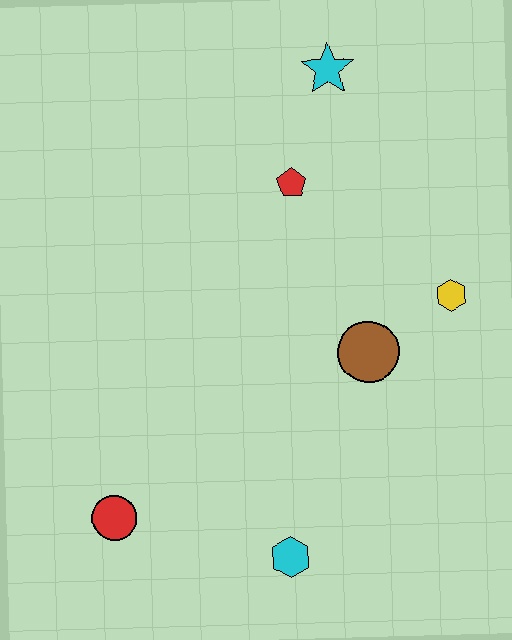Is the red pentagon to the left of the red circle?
No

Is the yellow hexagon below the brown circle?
No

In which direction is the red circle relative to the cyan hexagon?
The red circle is to the left of the cyan hexagon.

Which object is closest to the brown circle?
The yellow hexagon is closest to the brown circle.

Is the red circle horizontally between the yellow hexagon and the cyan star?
No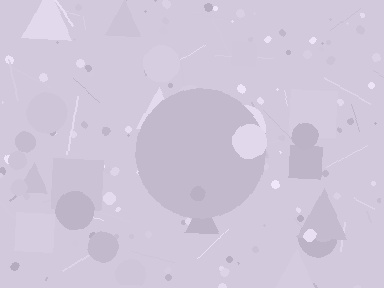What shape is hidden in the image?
A circle is hidden in the image.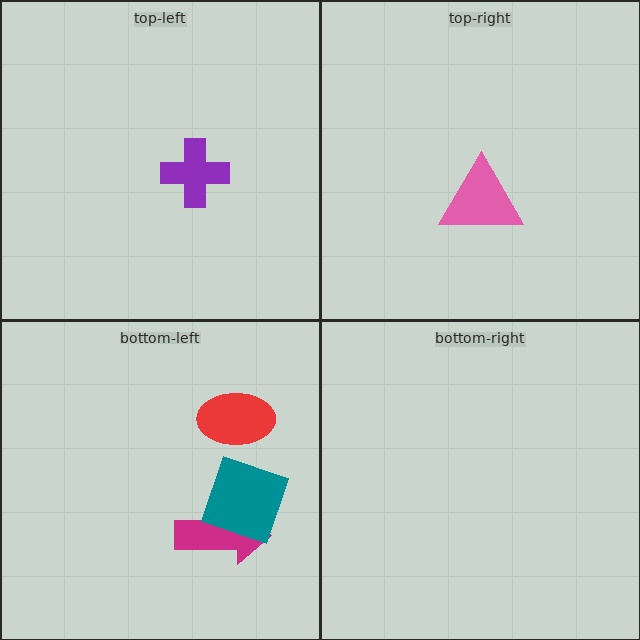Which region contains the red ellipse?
The bottom-left region.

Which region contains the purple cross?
The top-left region.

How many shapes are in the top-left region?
1.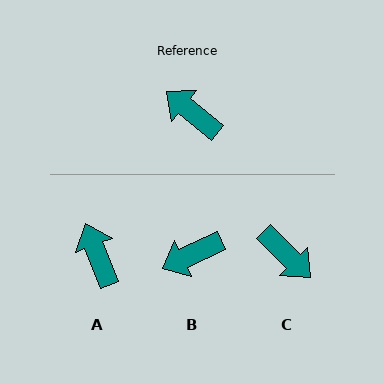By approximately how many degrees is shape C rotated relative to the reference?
Approximately 175 degrees counter-clockwise.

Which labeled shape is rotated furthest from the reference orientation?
C, about 175 degrees away.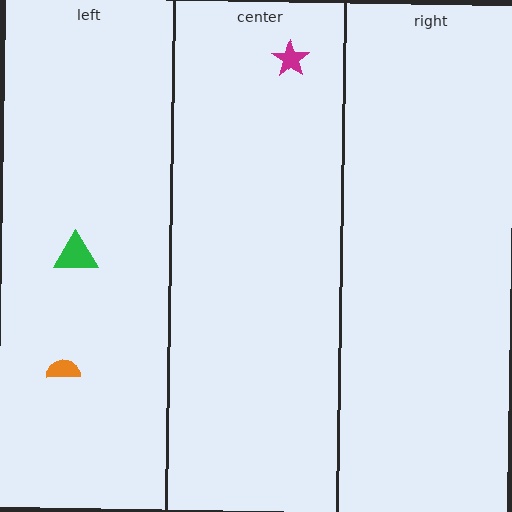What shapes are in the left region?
The green triangle, the orange semicircle.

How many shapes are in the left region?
2.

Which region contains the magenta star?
The center region.